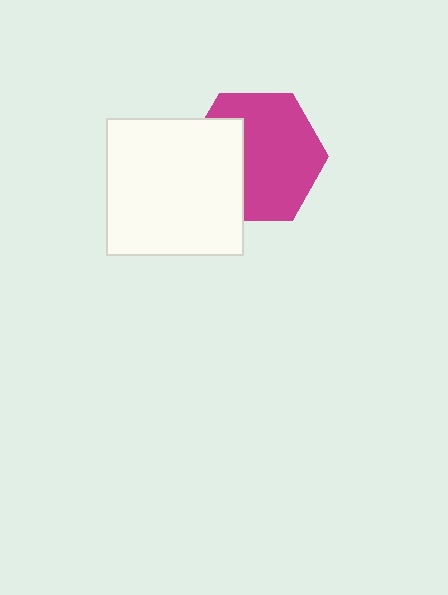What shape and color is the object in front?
The object in front is a white square.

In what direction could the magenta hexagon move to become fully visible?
The magenta hexagon could move right. That would shift it out from behind the white square entirely.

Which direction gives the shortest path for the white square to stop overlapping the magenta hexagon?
Moving left gives the shortest separation.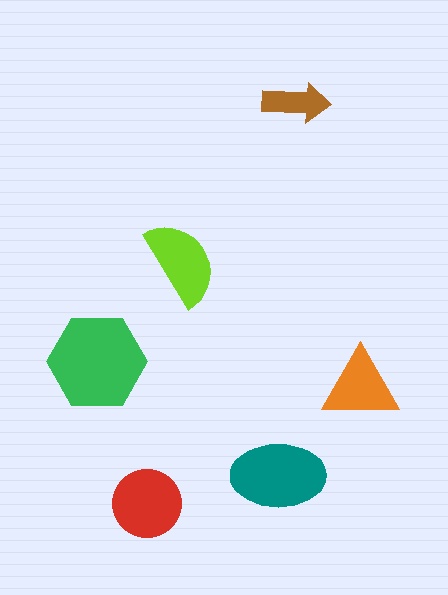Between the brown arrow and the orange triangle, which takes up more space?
The orange triangle.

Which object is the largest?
The green hexagon.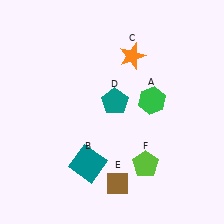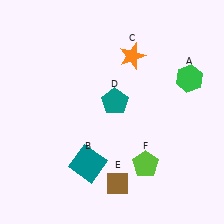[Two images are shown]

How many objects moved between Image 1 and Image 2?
1 object moved between the two images.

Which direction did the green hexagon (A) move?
The green hexagon (A) moved right.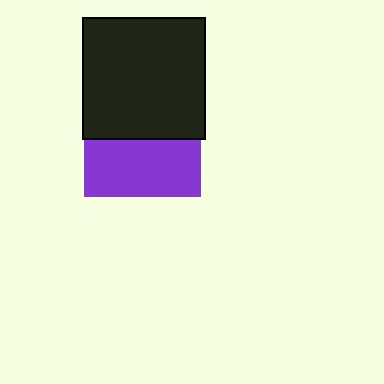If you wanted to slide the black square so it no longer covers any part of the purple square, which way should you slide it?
Slide it up — that is the most direct way to separate the two shapes.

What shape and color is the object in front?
The object in front is a black square.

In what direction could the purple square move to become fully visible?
The purple square could move down. That would shift it out from behind the black square entirely.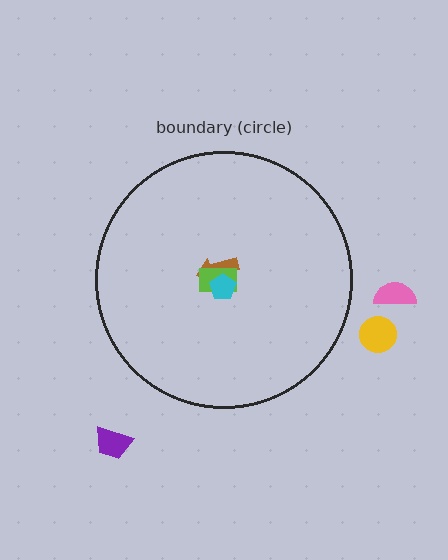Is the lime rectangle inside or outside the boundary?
Inside.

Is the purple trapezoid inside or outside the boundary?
Outside.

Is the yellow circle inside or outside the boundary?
Outside.